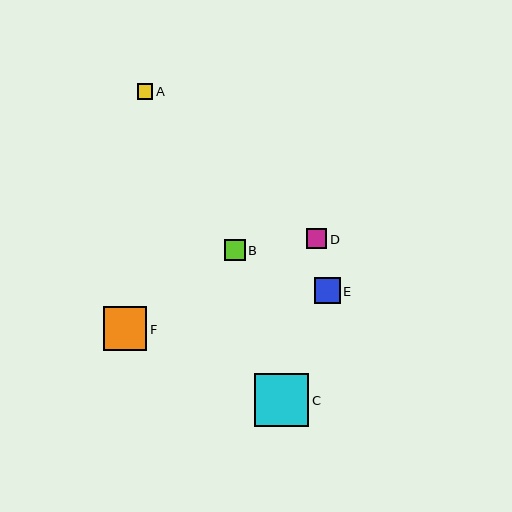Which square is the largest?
Square C is the largest with a size of approximately 54 pixels.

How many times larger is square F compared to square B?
Square F is approximately 2.1 times the size of square B.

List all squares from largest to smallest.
From largest to smallest: C, F, E, B, D, A.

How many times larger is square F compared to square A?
Square F is approximately 2.8 times the size of square A.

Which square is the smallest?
Square A is the smallest with a size of approximately 15 pixels.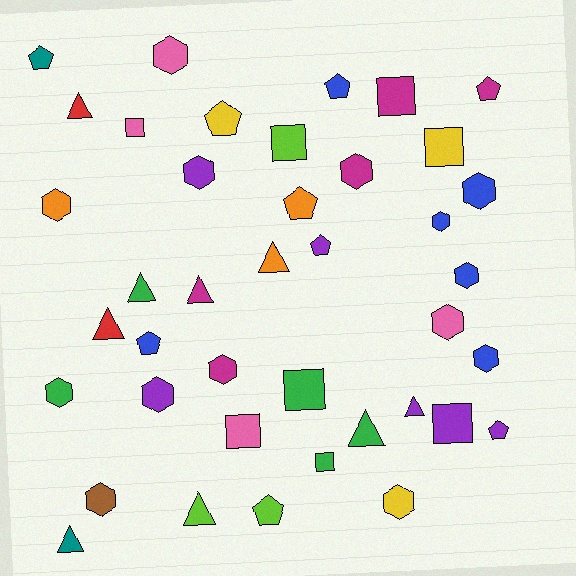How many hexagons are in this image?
There are 14 hexagons.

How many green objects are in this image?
There are 5 green objects.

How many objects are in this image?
There are 40 objects.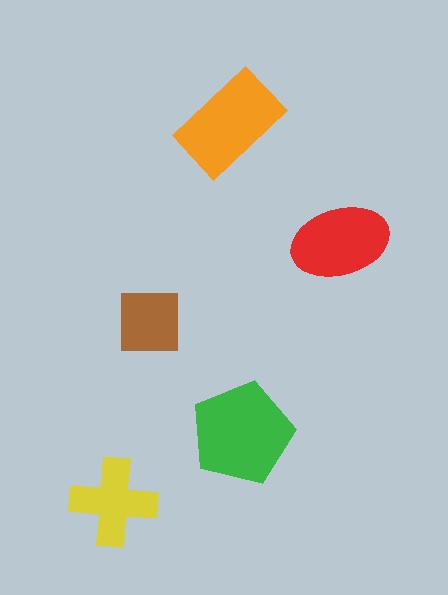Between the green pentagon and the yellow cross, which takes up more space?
The green pentagon.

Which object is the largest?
The green pentagon.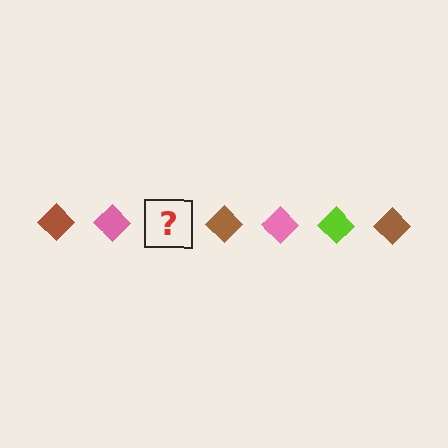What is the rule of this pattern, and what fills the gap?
The rule is that the pattern cycles through brown, pink, lime diamonds. The gap should be filled with a lime diamond.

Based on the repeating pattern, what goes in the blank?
The blank should be a lime diamond.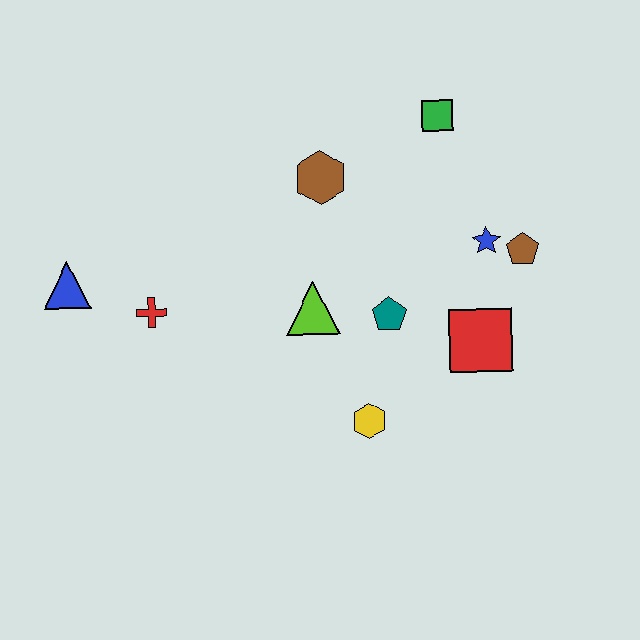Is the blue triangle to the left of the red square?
Yes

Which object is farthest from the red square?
The blue triangle is farthest from the red square.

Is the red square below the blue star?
Yes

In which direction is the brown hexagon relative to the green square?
The brown hexagon is to the left of the green square.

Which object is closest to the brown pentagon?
The blue star is closest to the brown pentagon.